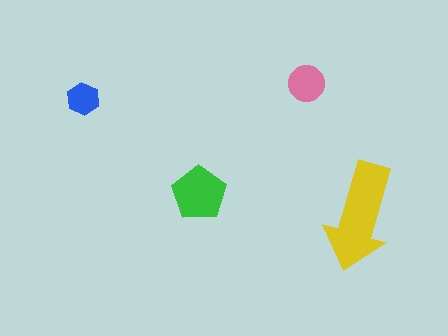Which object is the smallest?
The blue hexagon.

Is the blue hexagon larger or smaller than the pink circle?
Smaller.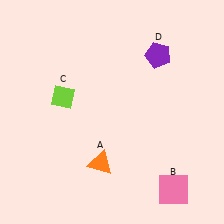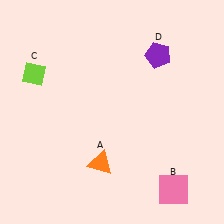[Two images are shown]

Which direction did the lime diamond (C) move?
The lime diamond (C) moved left.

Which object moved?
The lime diamond (C) moved left.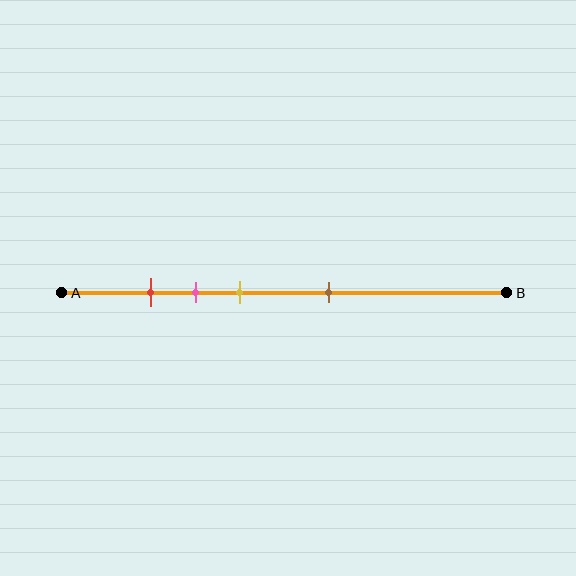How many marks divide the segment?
There are 4 marks dividing the segment.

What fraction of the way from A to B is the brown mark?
The brown mark is approximately 60% (0.6) of the way from A to B.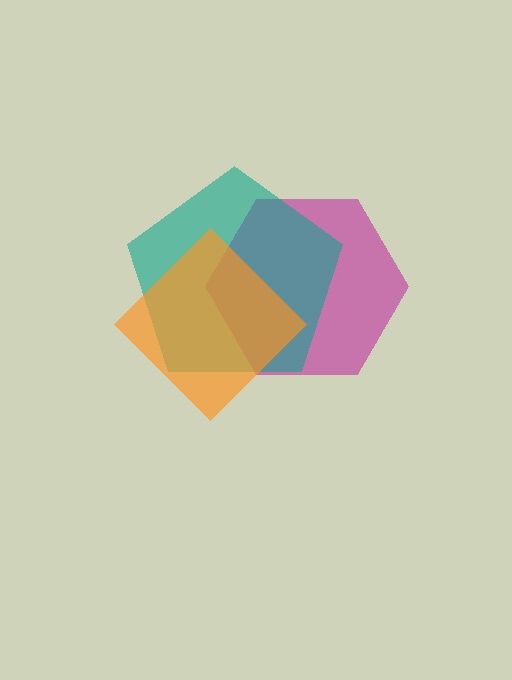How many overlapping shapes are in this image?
There are 3 overlapping shapes in the image.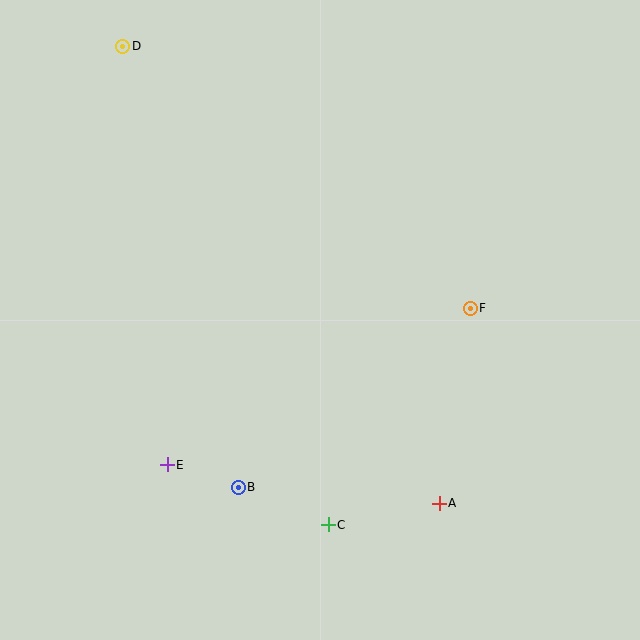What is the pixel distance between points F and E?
The distance between F and E is 341 pixels.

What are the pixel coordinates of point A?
Point A is at (439, 503).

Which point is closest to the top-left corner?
Point D is closest to the top-left corner.